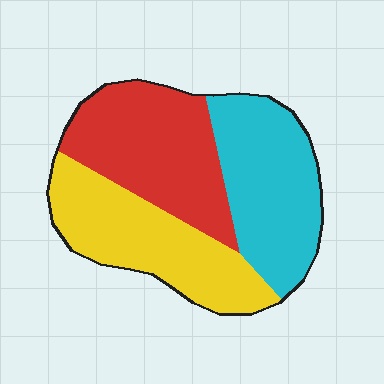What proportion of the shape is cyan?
Cyan takes up about one third (1/3) of the shape.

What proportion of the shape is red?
Red covers around 35% of the shape.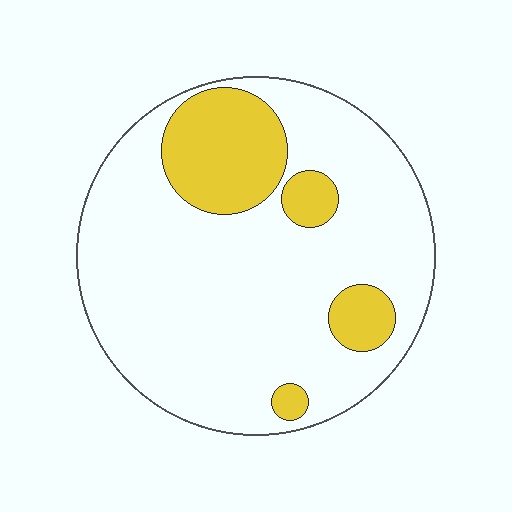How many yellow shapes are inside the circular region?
4.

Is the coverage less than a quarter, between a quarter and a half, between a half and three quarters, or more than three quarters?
Less than a quarter.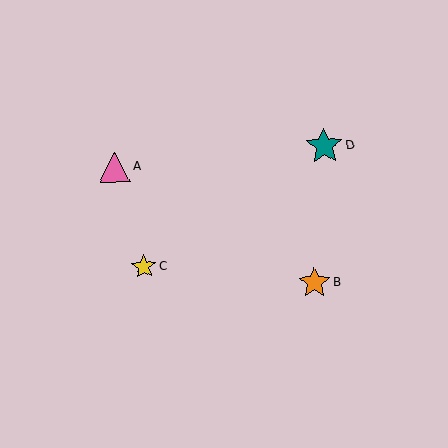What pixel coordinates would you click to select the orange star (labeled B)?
Click at (315, 283) to select the orange star B.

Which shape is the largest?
The teal star (labeled D) is the largest.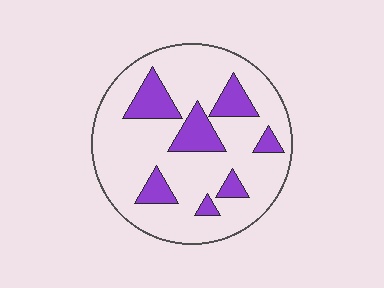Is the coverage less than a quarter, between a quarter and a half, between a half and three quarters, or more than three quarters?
Less than a quarter.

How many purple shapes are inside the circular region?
7.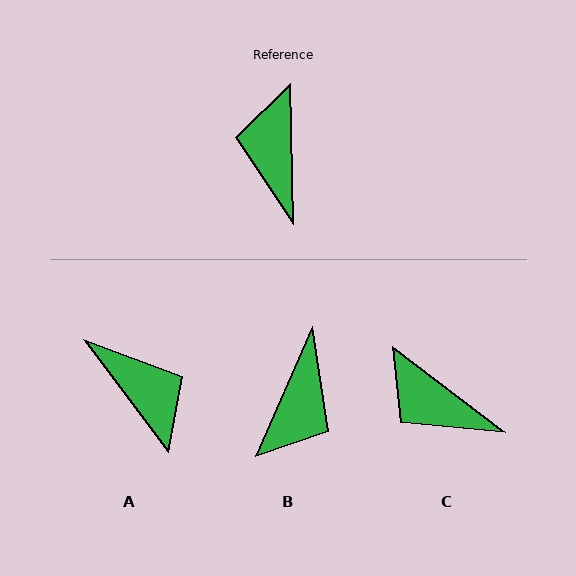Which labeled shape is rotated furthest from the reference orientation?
B, about 155 degrees away.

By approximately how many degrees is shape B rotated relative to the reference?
Approximately 155 degrees counter-clockwise.